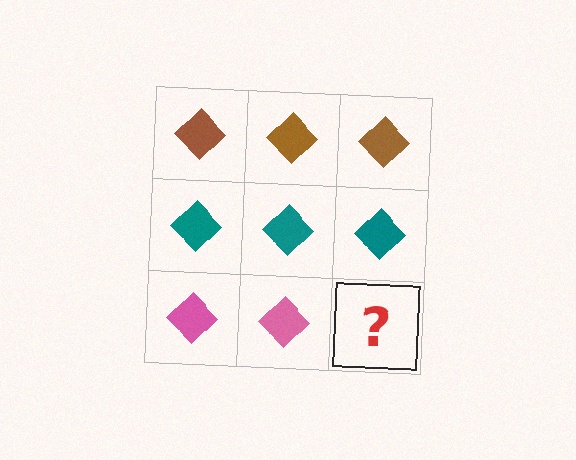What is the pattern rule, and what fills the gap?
The rule is that each row has a consistent color. The gap should be filled with a pink diamond.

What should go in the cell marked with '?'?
The missing cell should contain a pink diamond.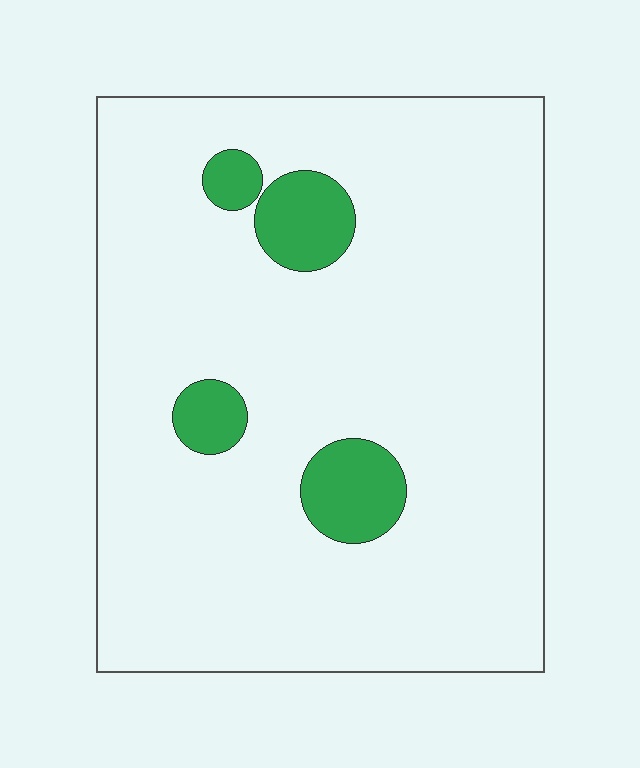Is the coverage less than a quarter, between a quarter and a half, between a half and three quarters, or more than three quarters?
Less than a quarter.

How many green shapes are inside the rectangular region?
4.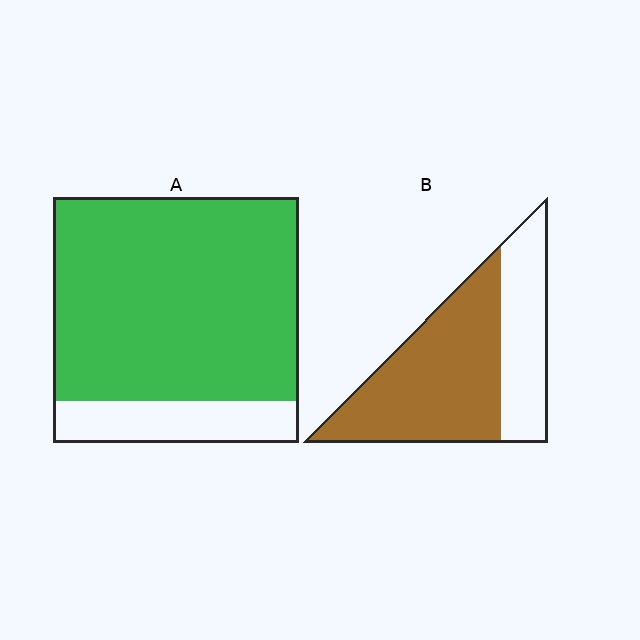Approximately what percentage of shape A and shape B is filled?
A is approximately 85% and B is approximately 65%.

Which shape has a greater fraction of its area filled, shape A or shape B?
Shape A.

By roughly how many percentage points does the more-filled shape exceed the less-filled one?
By roughly 20 percentage points (A over B).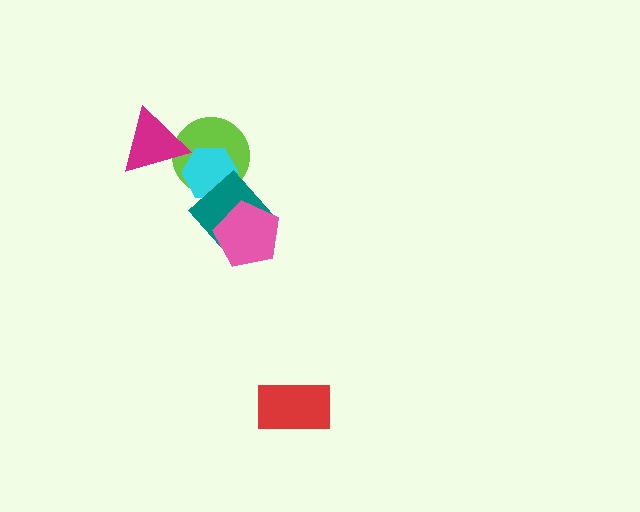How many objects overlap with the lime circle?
3 objects overlap with the lime circle.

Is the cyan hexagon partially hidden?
Yes, it is partially covered by another shape.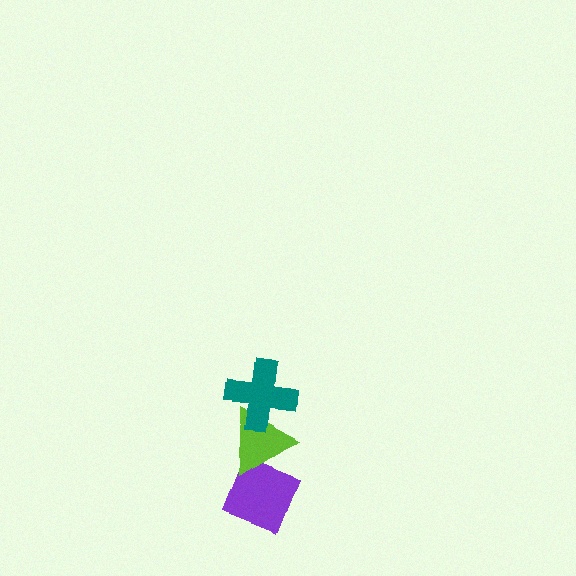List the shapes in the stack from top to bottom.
From top to bottom: the teal cross, the lime triangle, the purple diamond.